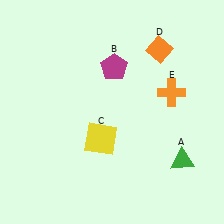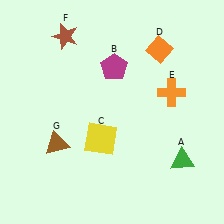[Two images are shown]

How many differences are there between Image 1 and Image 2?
There are 2 differences between the two images.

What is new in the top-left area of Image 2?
A brown star (F) was added in the top-left area of Image 2.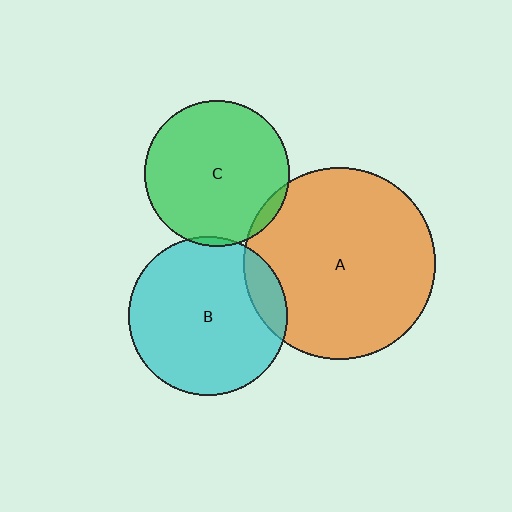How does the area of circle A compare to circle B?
Approximately 1.5 times.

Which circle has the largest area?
Circle A (orange).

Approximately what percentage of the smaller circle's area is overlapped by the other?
Approximately 10%.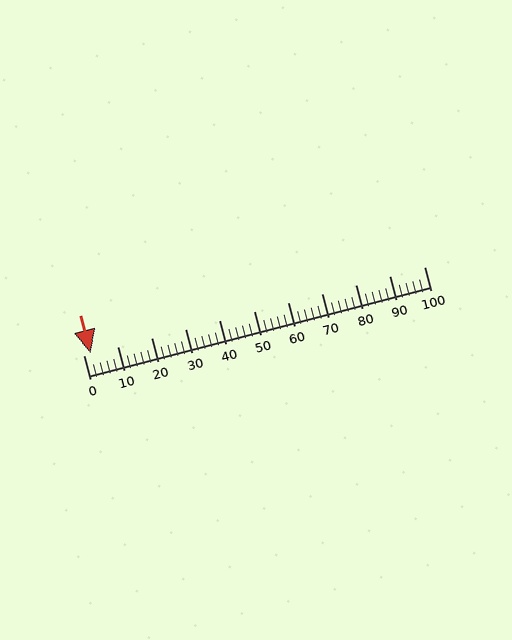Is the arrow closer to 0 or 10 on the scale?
The arrow is closer to 0.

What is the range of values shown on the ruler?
The ruler shows values from 0 to 100.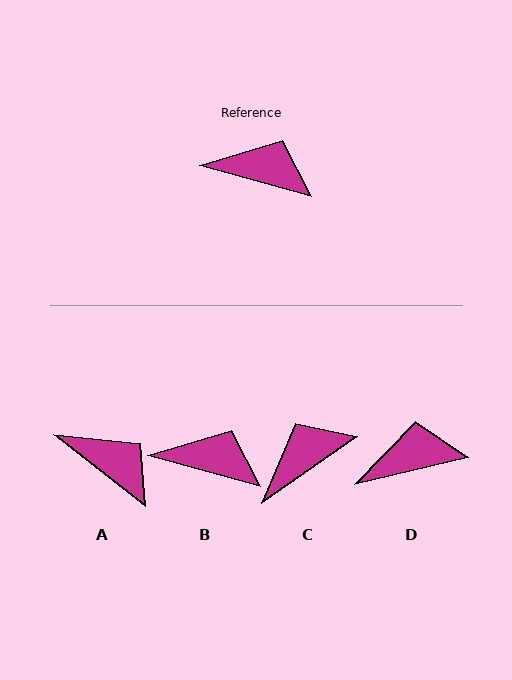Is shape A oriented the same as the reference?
No, it is off by about 22 degrees.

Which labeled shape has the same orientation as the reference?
B.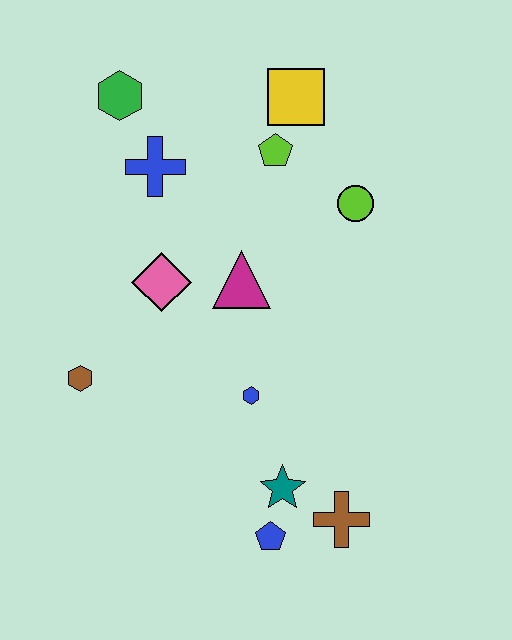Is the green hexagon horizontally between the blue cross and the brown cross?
No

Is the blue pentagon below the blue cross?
Yes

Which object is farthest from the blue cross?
The brown cross is farthest from the blue cross.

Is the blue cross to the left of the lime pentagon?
Yes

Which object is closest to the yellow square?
The lime pentagon is closest to the yellow square.